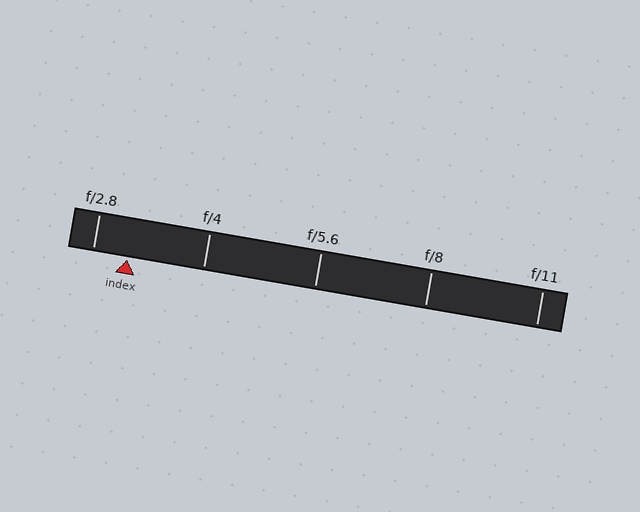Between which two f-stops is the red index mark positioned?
The index mark is between f/2.8 and f/4.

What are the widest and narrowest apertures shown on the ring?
The widest aperture shown is f/2.8 and the narrowest is f/11.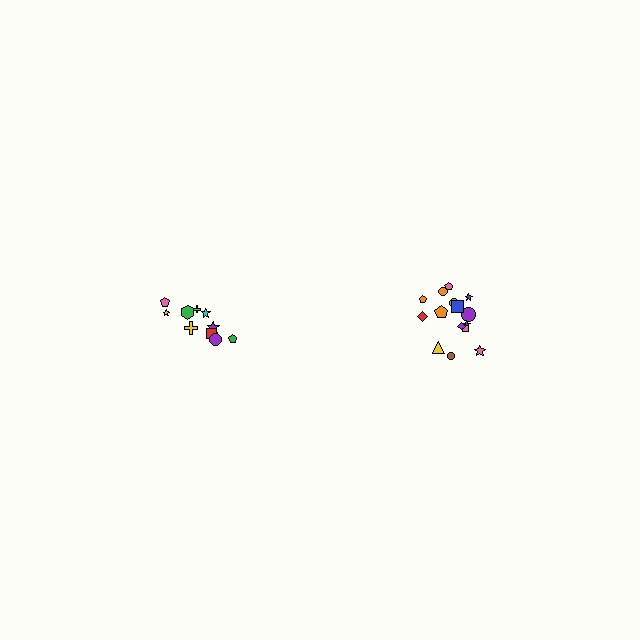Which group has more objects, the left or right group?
The right group.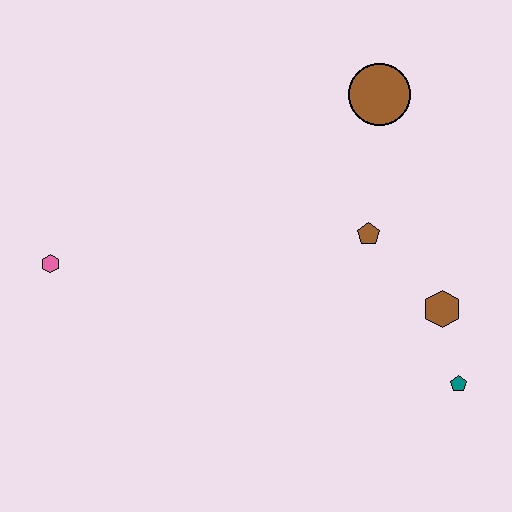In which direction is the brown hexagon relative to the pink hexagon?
The brown hexagon is to the right of the pink hexagon.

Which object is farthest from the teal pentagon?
The pink hexagon is farthest from the teal pentagon.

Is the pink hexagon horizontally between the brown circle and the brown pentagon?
No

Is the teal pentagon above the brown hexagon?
No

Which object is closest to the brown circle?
The brown pentagon is closest to the brown circle.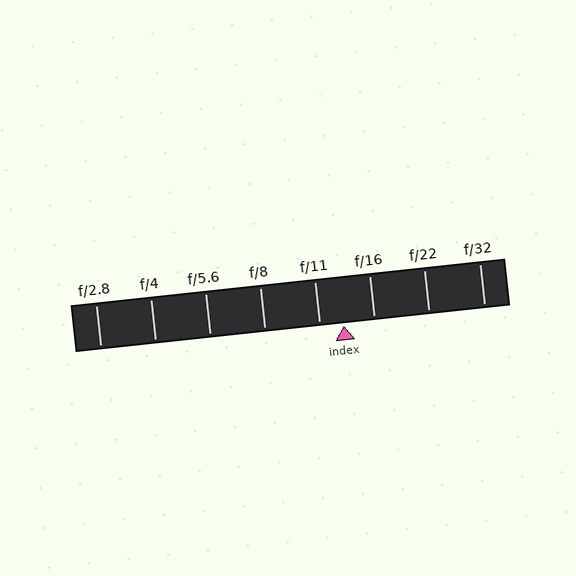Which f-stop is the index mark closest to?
The index mark is closest to f/11.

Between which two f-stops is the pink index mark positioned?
The index mark is between f/11 and f/16.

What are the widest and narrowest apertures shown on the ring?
The widest aperture shown is f/2.8 and the narrowest is f/32.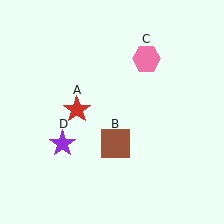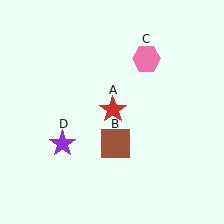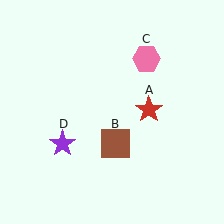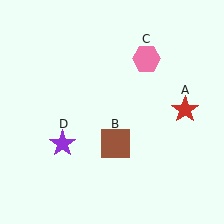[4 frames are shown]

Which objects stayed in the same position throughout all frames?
Brown square (object B) and pink hexagon (object C) and purple star (object D) remained stationary.